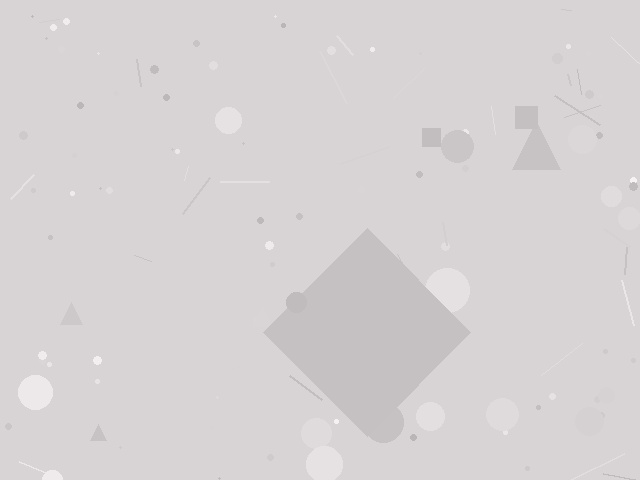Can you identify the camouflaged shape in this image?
The camouflaged shape is a diamond.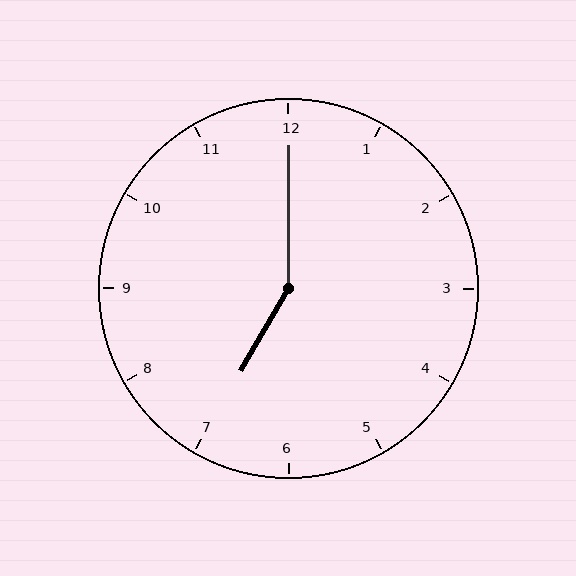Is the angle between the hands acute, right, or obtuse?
It is obtuse.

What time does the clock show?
7:00.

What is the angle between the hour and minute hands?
Approximately 150 degrees.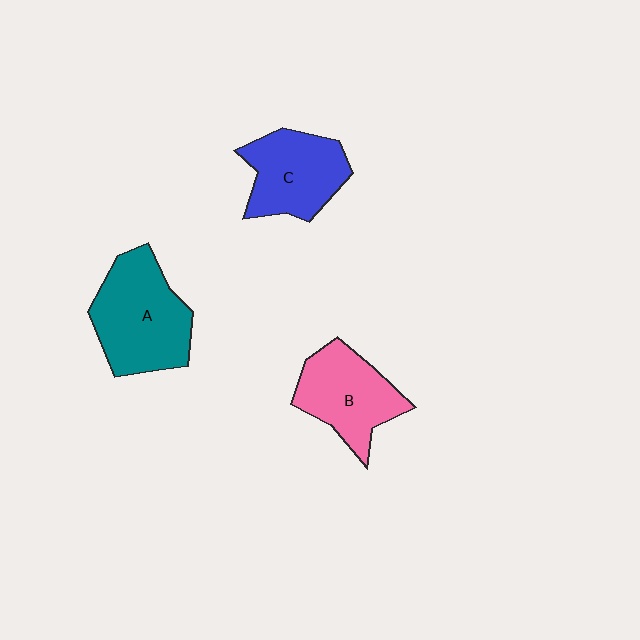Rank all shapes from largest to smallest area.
From largest to smallest: A (teal), B (pink), C (blue).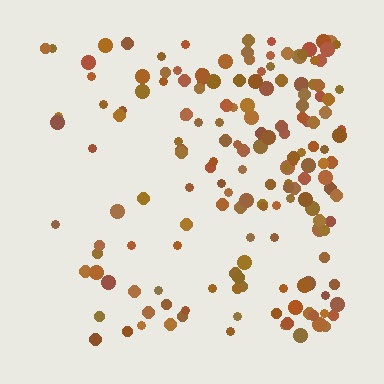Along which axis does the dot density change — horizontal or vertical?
Horizontal.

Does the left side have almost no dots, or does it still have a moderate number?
Still a moderate number, just noticeably fewer than the right.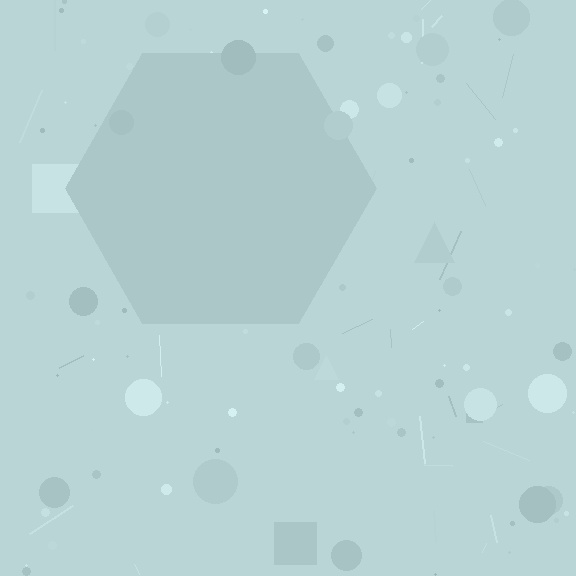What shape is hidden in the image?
A hexagon is hidden in the image.